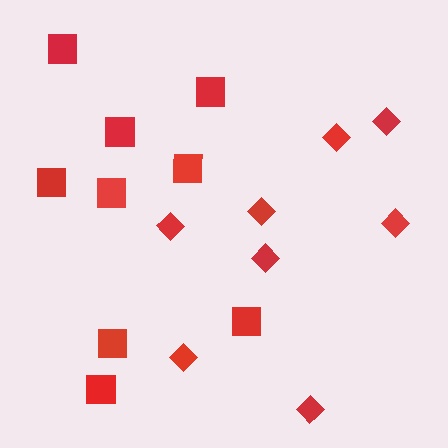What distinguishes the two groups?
There are 2 groups: one group of diamonds (8) and one group of squares (9).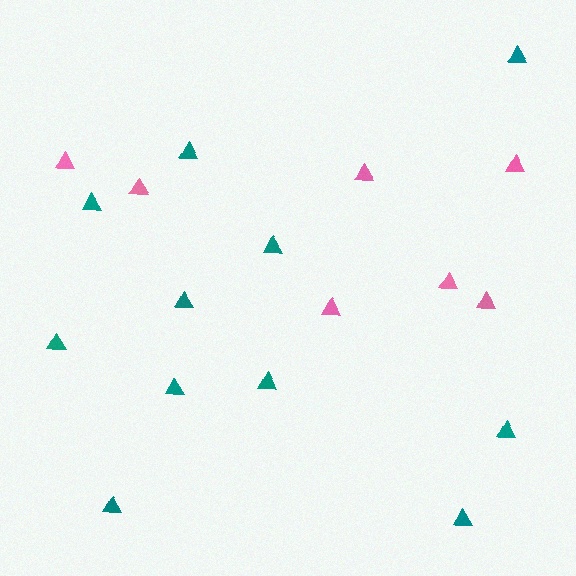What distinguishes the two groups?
There are 2 groups: one group of teal triangles (11) and one group of pink triangles (7).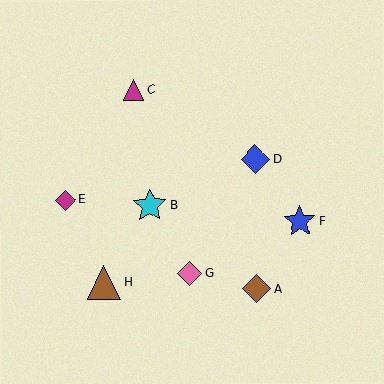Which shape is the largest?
The cyan star (labeled B) is the largest.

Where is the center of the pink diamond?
The center of the pink diamond is at (190, 273).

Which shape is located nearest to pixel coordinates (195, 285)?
The pink diamond (labeled G) at (190, 273) is nearest to that location.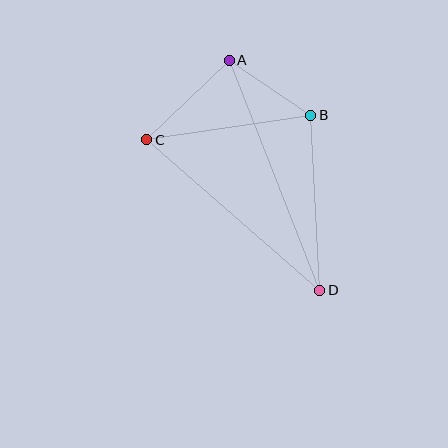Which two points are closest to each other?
Points A and B are closest to each other.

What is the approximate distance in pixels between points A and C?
The distance between A and C is approximately 115 pixels.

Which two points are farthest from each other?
Points A and D are farthest from each other.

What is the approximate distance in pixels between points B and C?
The distance between B and C is approximately 166 pixels.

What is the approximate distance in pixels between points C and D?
The distance between C and D is approximately 229 pixels.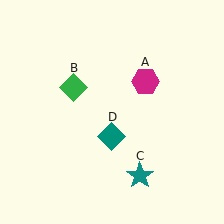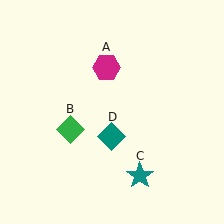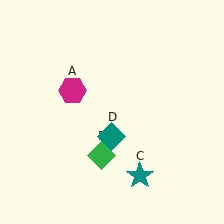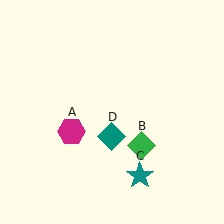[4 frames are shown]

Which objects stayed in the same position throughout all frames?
Teal star (object C) and teal diamond (object D) remained stationary.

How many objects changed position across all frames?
2 objects changed position: magenta hexagon (object A), green diamond (object B).